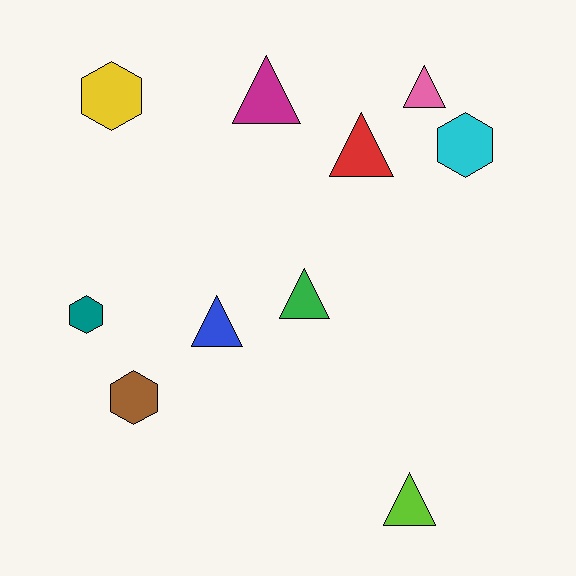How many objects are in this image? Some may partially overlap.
There are 10 objects.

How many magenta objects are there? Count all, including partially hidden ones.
There is 1 magenta object.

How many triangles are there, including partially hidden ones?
There are 6 triangles.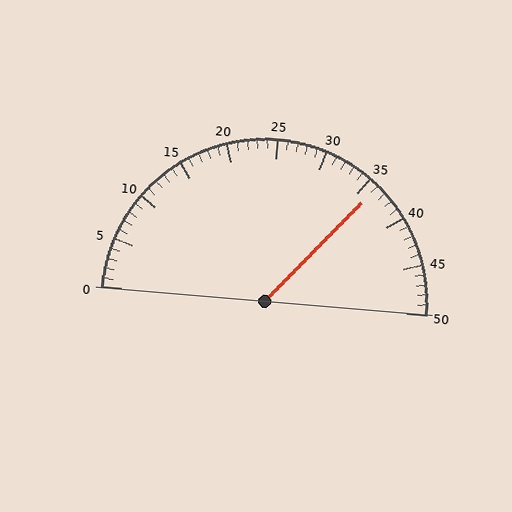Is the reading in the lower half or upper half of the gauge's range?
The reading is in the upper half of the range (0 to 50).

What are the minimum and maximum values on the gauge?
The gauge ranges from 0 to 50.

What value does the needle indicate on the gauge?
The needle indicates approximately 36.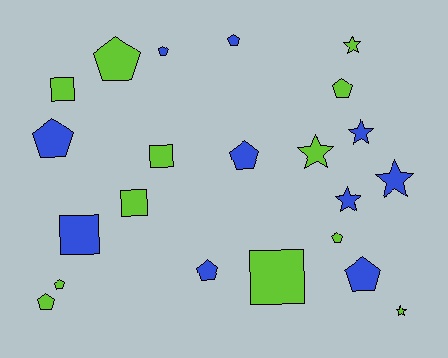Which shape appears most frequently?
Pentagon, with 11 objects.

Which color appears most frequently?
Lime, with 12 objects.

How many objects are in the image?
There are 22 objects.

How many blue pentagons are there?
There are 6 blue pentagons.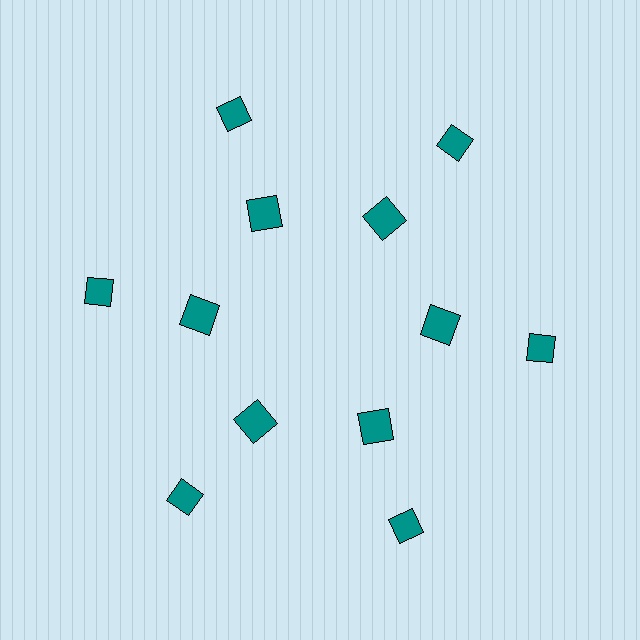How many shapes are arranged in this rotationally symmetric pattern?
There are 12 shapes, arranged in 6 groups of 2.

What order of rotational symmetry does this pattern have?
This pattern has 6-fold rotational symmetry.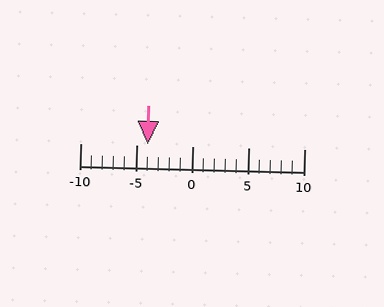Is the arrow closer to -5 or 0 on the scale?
The arrow is closer to -5.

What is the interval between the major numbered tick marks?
The major tick marks are spaced 5 units apart.